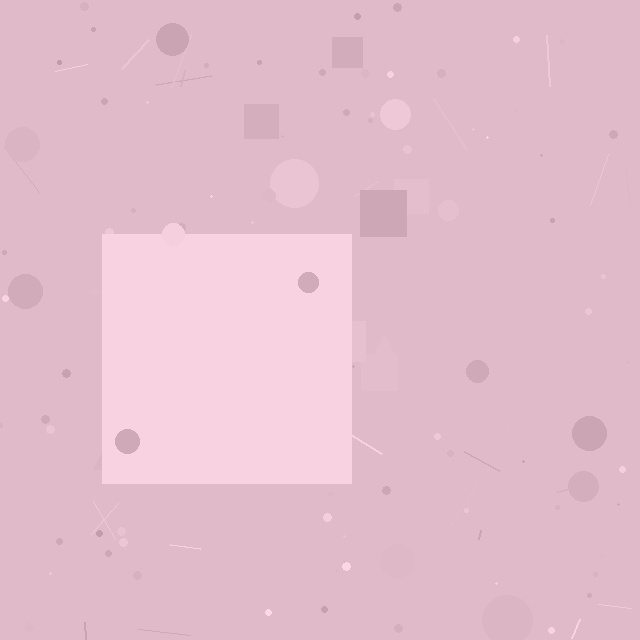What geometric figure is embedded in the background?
A square is embedded in the background.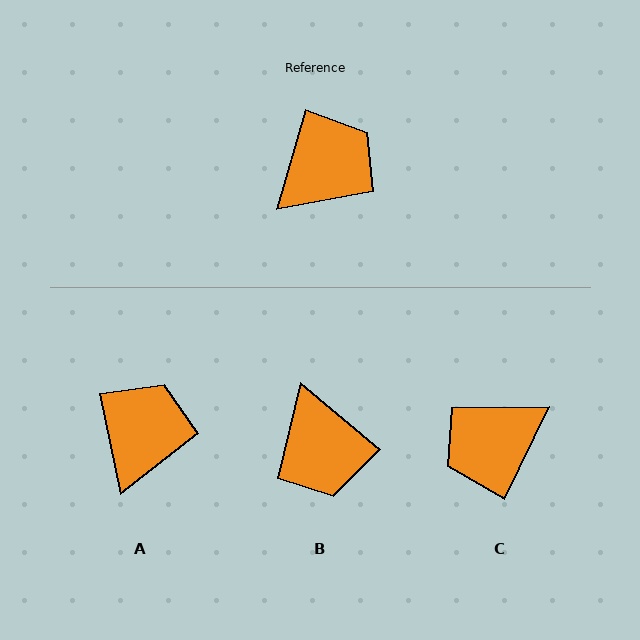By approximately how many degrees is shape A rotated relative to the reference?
Approximately 28 degrees counter-clockwise.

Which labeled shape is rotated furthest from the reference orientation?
C, about 170 degrees away.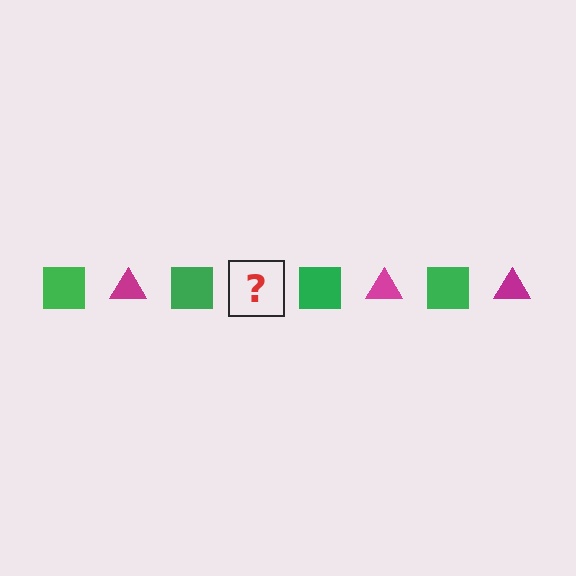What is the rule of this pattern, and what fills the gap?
The rule is that the pattern alternates between green square and magenta triangle. The gap should be filled with a magenta triangle.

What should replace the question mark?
The question mark should be replaced with a magenta triangle.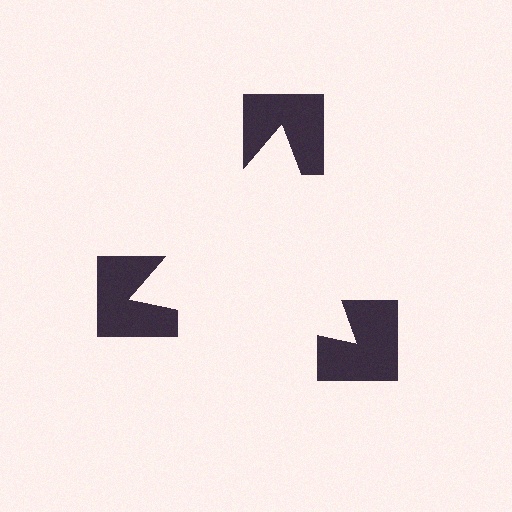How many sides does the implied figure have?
3 sides.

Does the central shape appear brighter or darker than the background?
It typically appears slightly brighter than the background, even though no actual brightness change is drawn.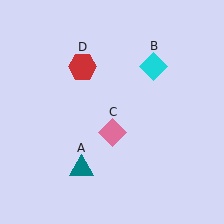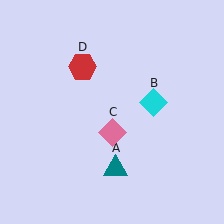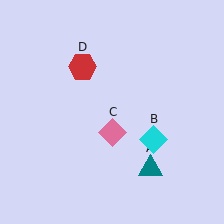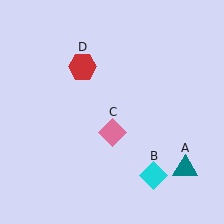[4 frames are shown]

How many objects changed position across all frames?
2 objects changed position: teal triangle (object A), cyan diamond (object B).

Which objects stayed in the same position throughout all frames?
Pink diamond (object C) and red hexagon (object D) remained stationary.